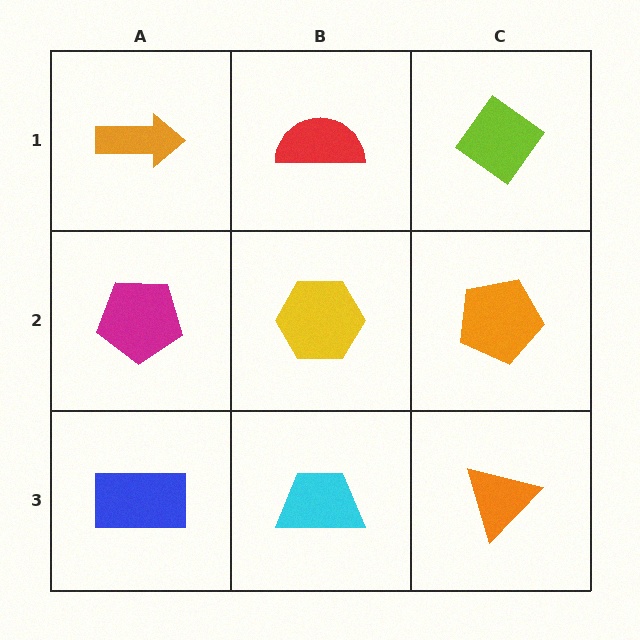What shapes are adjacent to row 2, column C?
A lime diamond (row 1, column C), an orange triangle (row 3, column C), a yellow hexagon (row 2, column B).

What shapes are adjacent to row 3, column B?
A yellow hexagon (row 2, column B), a blue rectangle (row 3, column A), an orange triangle (row 3, column C).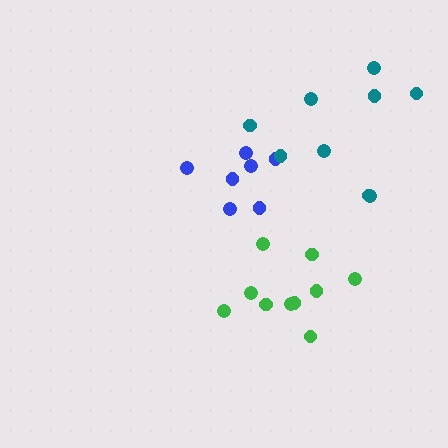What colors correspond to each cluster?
The clusters are colored: blue, teal, green.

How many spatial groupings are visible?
There are 3 spatial groupings.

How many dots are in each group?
Group 1: 7 dots, Group 2: 9 dots, Group 3: 10 dots (26 total).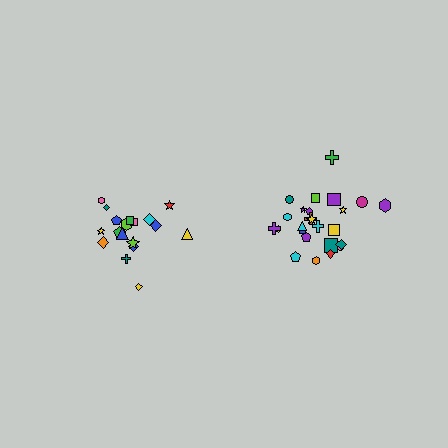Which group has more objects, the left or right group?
The right group.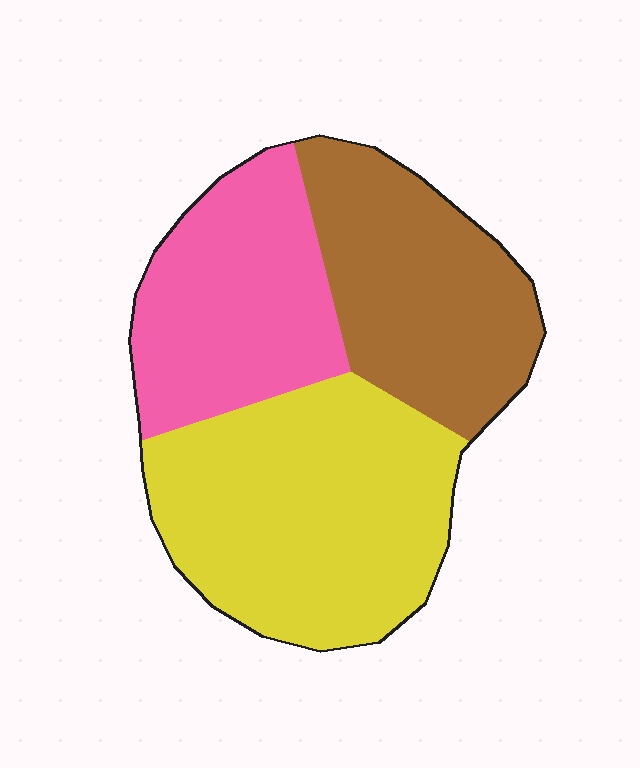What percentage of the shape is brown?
Brown covers 30% of the shape.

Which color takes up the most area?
Yellow, at roughly 45%.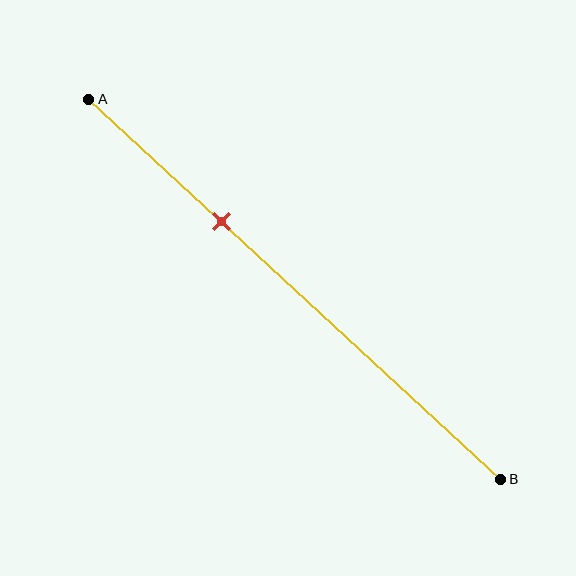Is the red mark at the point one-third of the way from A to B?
Yes, the mark is approximately at the one-third point.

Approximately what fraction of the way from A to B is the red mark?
The red mark is approximately 30% of the way from A to B.